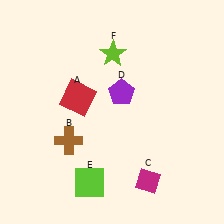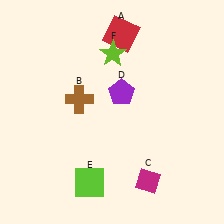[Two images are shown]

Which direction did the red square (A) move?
The red square (A) moved up.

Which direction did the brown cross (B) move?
The brown cross (B) moved up.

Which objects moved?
The objects that moved are: the red square (A), the brown cross (B).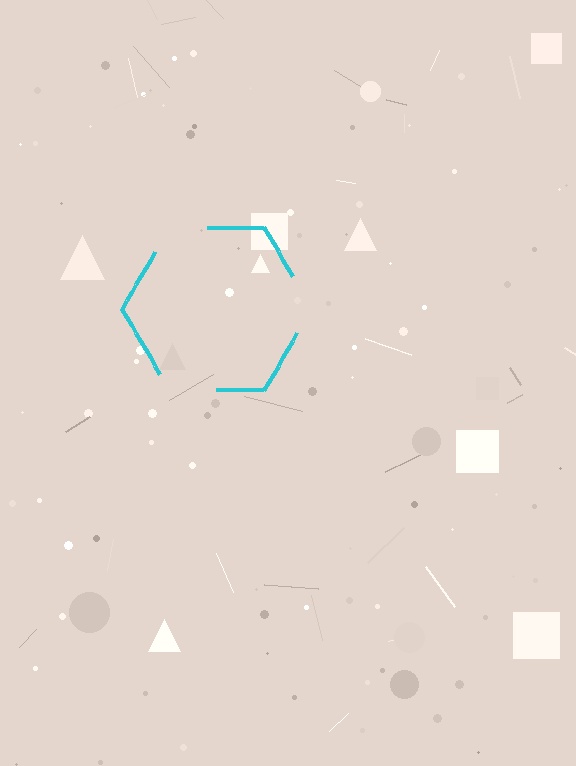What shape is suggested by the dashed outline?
The dashed outline suggests a hexagon.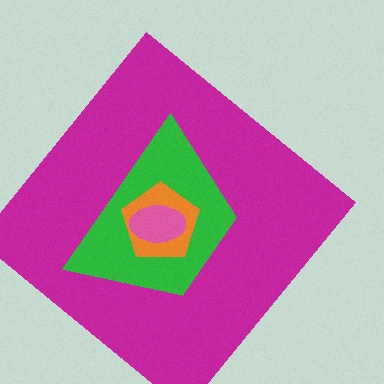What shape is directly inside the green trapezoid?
The orange pentagon.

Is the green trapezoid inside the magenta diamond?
Yes.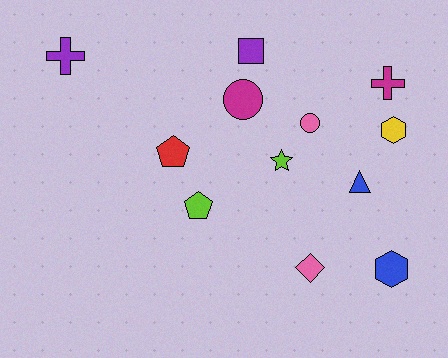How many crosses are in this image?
There are 2 crosses.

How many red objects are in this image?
There is 1 red object.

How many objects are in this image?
There are 12 objects.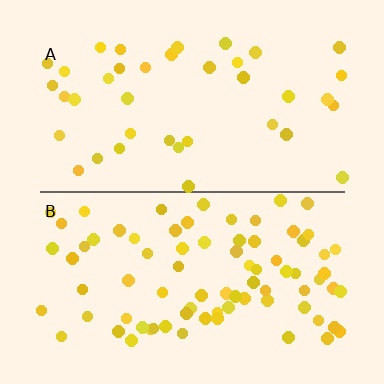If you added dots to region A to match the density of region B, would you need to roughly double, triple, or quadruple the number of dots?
Approximately double.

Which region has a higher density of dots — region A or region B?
B (the bottom).